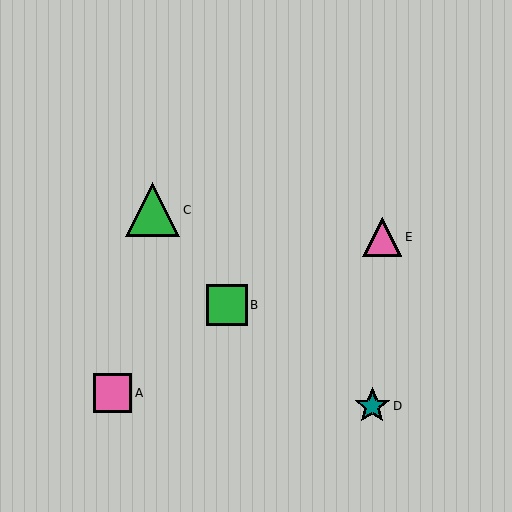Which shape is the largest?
The green triangle (labeled C) is the largest.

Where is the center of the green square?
The center of the green square is at (227, 305).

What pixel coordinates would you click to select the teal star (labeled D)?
Click at (372, 406) to select the teal star D.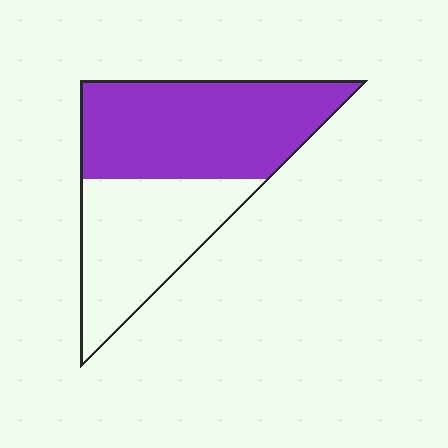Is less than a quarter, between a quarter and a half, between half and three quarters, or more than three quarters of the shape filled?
Between half and three quarters.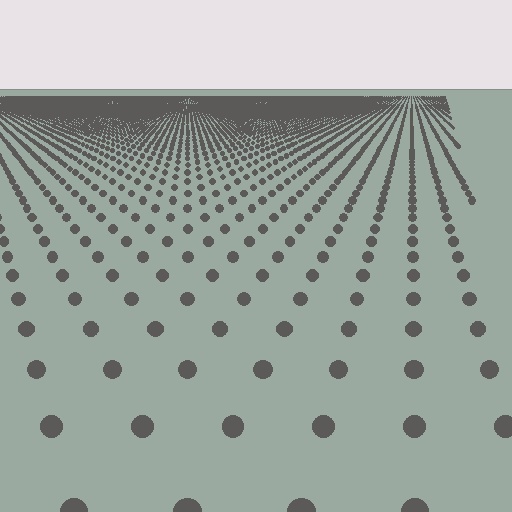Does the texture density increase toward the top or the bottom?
Density increases toward the top.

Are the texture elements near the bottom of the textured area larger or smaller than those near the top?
Larger. Near the bottom, elements are closer to the viewer and appear at a bigger on-screen size.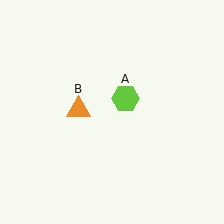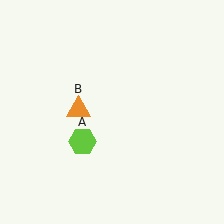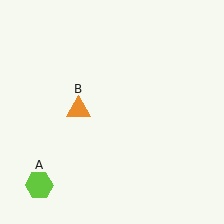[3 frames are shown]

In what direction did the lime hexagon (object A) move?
The lime hexagon (object A) moved down and to the left.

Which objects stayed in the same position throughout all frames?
Orange triangle (object B) remained stationary.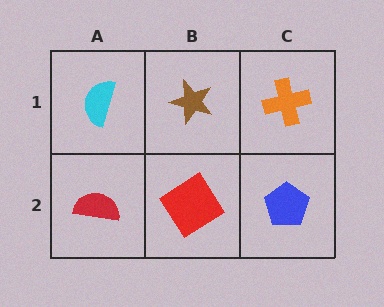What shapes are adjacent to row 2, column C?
An orange cross (row 1, column C), a red diamond (row 2, column B).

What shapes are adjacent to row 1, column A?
A red semicircle (row 2, column A), a brown star (row 1, column B).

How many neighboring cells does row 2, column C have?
2.